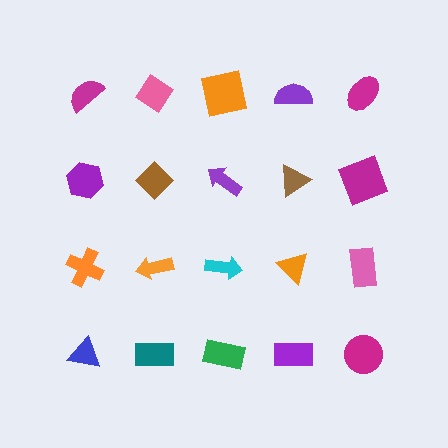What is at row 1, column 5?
A magenta ellipse.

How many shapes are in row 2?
5 shapes.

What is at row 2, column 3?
A purple arrow.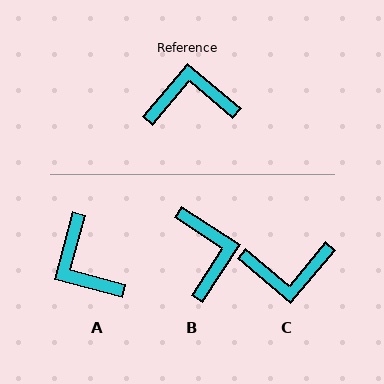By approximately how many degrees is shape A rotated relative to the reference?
Approximately 116 degrees counter-clockwise.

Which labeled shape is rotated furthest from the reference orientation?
C, about 180 degrees away.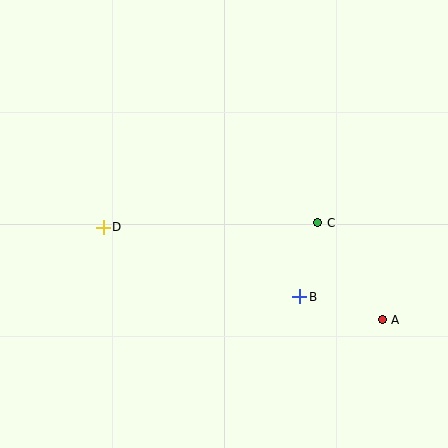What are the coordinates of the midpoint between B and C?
The midpoint between B and C is at (309, 260).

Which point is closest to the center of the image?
Point C at (318, 223) is closest to the center.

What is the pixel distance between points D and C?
The distance between D and C is 214 pixels.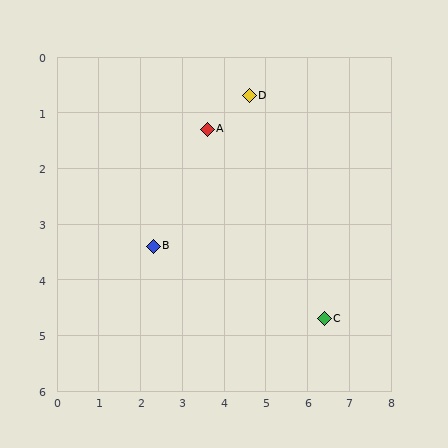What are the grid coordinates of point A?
Point A is at approximately (3.6, 1.3).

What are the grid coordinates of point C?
Point C is at approximately (6.4, 4.7).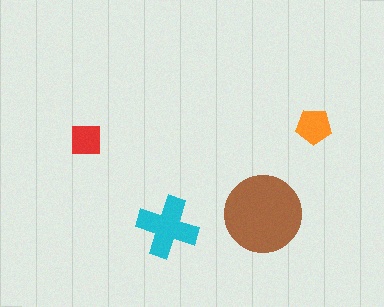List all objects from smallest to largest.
The red square, the orange pentagon, the cyan cross, the brown circle.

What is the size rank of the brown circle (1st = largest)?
1st.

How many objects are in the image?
There are 4 objects in the image.